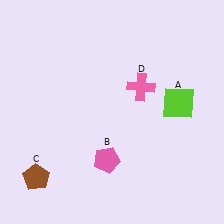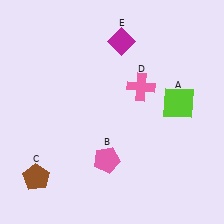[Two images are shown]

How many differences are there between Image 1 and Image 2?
There is 1 difference between the two images.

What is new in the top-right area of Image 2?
A magenta diamond (E) was added in the top-right area of Image 2.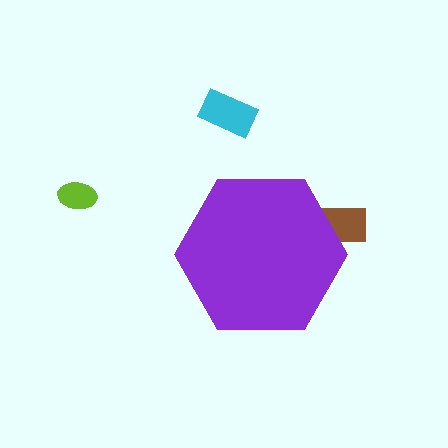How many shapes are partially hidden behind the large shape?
1 shape is partially hidden.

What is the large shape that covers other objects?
A purple hexagon.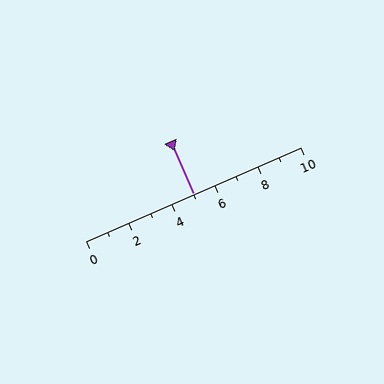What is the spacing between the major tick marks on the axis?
The major ticks are spaced 2 apart.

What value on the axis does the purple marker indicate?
The marker indicates approximately 5.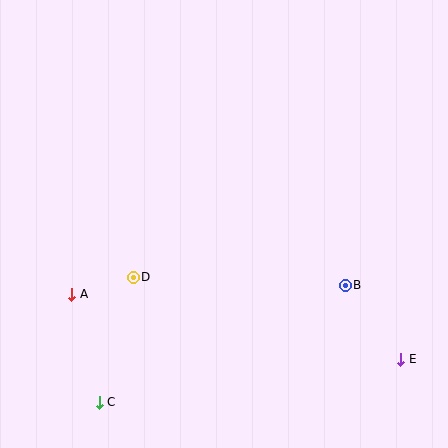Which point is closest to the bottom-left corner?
Point C is closest to the bottom-left corner.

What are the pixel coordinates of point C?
Point C is at (99, 402).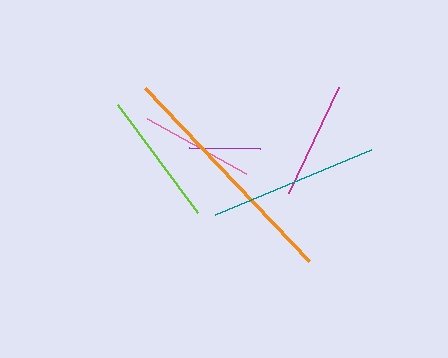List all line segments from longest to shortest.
From longest to shortest: orange, teal, lime, magenta, pink, purple.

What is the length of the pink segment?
The pink segment is approximately 113 pixels long.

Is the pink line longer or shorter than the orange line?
The orange line is longer than the pink line.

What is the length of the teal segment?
The teal segment is approximately 168 pixels long.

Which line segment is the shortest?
The purple line is the shortest at approximately 71 pixels.